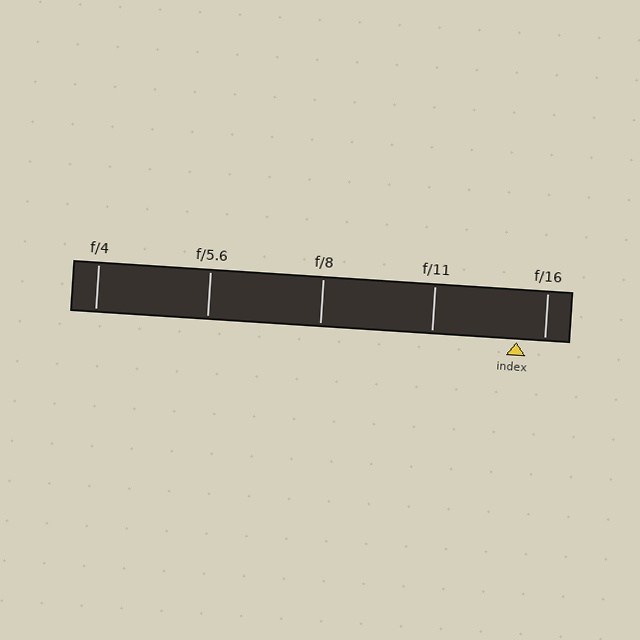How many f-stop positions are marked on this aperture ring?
There are 5 f-stop positions marked.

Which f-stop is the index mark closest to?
The index mark is closest to f/16.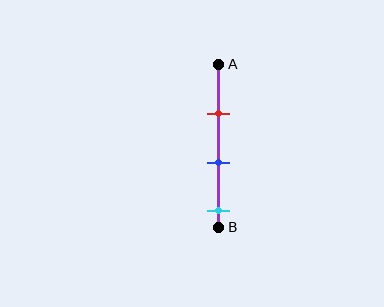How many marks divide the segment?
There are 3 marks dividing the segment.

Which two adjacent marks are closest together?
The red and blue marks are the closest adjacent pair.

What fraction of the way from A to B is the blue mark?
The blue mark is approximately 60% (0.6) of the way from A to B.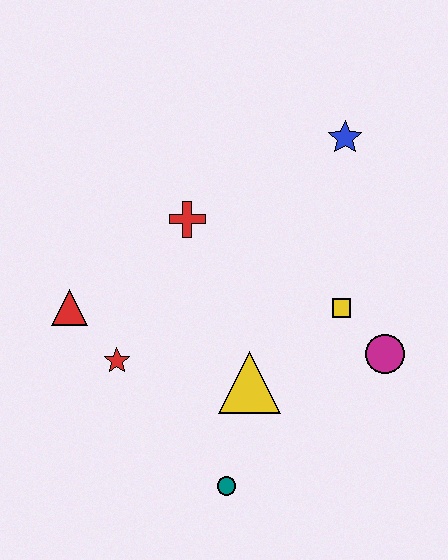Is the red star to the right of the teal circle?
No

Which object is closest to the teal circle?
The yellow triangle is closest to the teal circle.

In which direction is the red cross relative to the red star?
The red cross is above the red star.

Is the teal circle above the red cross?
No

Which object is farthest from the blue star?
The teal circle is farthest from the blue star.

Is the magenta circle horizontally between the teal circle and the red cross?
No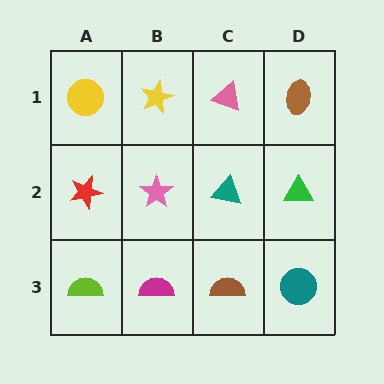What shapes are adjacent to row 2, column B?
A yellow star (row 1, column B), a magenta semicircle (row 3, column B), a red star (row 2, column A), a teal triangle (row 2, column C).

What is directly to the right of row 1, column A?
A yellow star.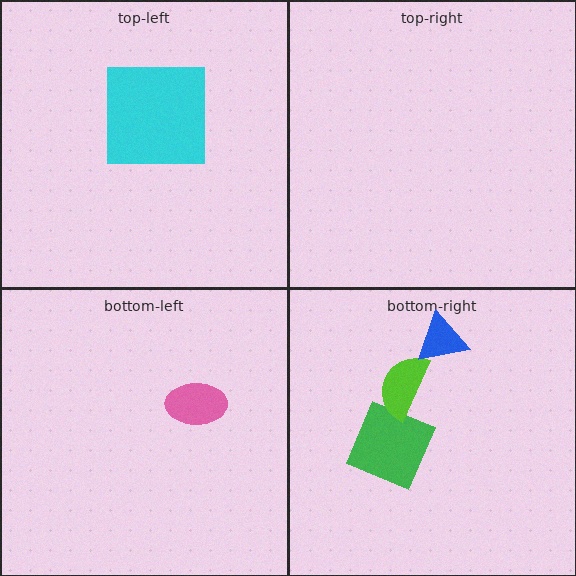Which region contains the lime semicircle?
The bottom-right region.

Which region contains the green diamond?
The bottom-right region.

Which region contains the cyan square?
The top-left region.